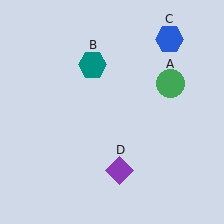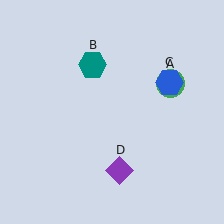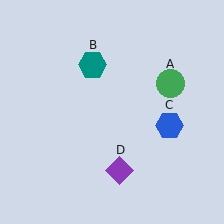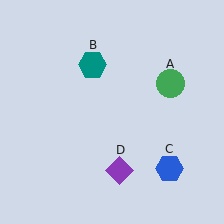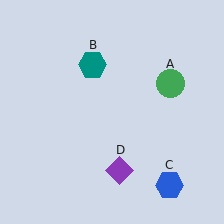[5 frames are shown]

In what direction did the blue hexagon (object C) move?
The blue hexagon (object C) moved down.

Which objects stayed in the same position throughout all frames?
Green circle (object A) and teal hexagon (object B) and purple diamond (object D) remained stationary.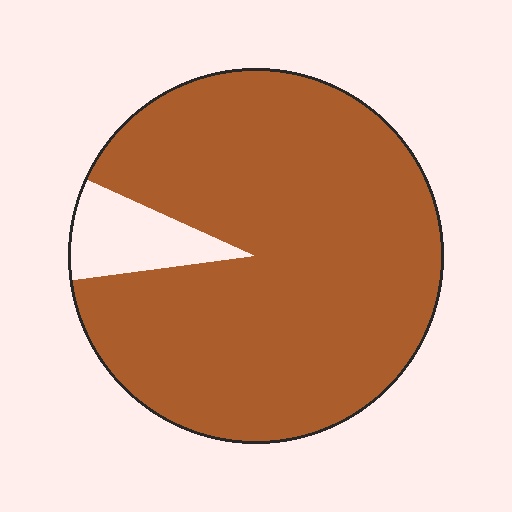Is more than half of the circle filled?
Yes.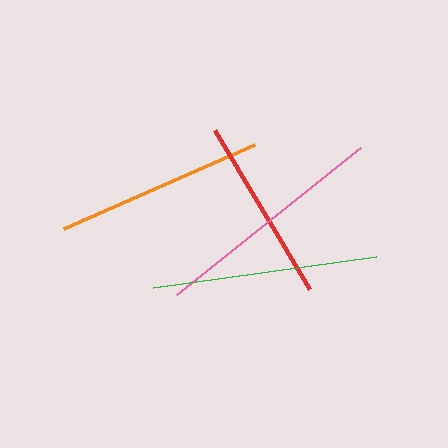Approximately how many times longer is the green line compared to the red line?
The green line is approximately 1.2 times the length of the red line.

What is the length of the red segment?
The red segment is approximately 185 pixels long.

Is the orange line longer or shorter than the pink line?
The pink line is longer than the orange line.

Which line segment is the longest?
The pink line is the longest at approximately 235 pixels.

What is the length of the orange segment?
The orange segment is approximately 209 pixels long.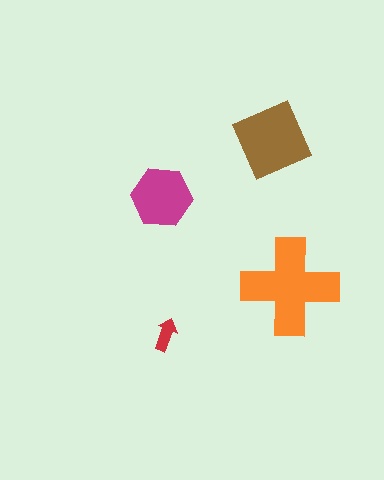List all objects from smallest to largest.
The red arrow, the magenta hexagon, the brown diamond, the orange cross.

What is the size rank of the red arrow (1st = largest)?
4th.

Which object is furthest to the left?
The magenta hexagon is leftmost.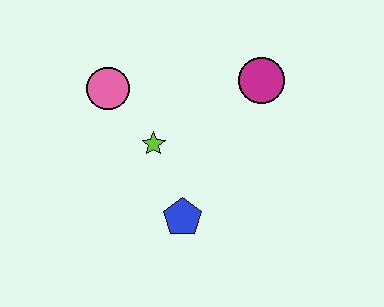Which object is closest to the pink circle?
The lime star is closest to the pink circle.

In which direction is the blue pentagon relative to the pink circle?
The blue pentagon is below the pink circle.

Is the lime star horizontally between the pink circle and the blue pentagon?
Yes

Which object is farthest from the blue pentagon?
The magenta circle is farthest from the blue pentagon.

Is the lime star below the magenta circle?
Yes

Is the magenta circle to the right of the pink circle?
Yes